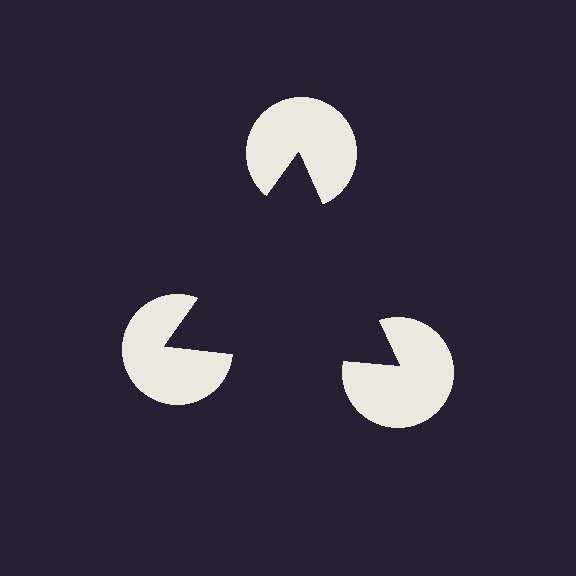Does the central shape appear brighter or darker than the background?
It typically appears slightly darker than the background, even though no actual brightness change is drawn.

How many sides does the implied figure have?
3 sides.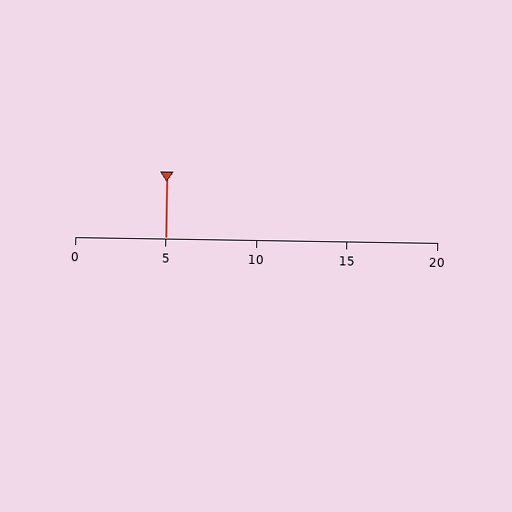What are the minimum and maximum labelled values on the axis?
The axis runs from 0 to 20.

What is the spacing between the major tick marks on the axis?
The major ticks are spaced 5 apart.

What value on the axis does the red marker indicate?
The marker indicates approximately 5.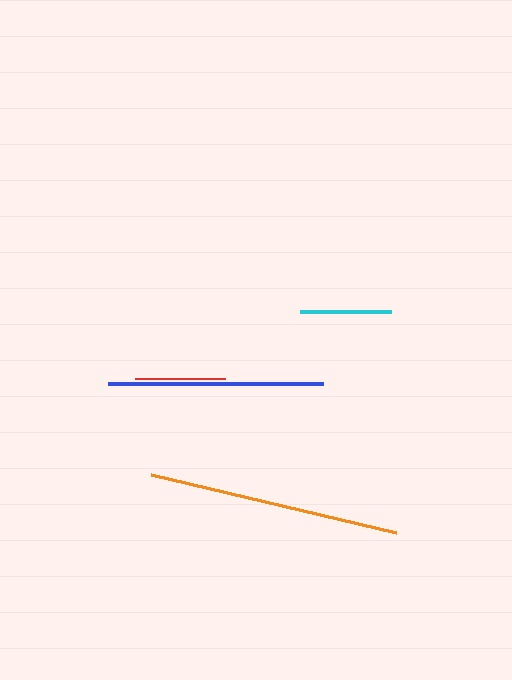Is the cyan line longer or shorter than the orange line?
The orange line is longer than the cyan line.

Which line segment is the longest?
The orange line is the longest at approximately 252 pixels.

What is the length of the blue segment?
The blue segment is approximately 215 pixels long.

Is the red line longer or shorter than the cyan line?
The cyan line is longer than the red line.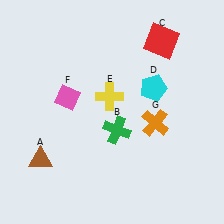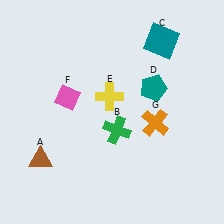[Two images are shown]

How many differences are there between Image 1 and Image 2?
There are 2 differences between the two images.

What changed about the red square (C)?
In Image 1, C is red. In Image 2, it changed to teal.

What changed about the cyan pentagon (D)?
In Image 1, D is cyan. In Image 2, it changed to teal.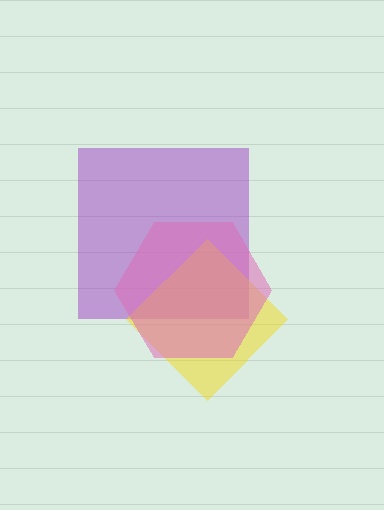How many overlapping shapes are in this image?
There are 3 overlapping shapes in the image.